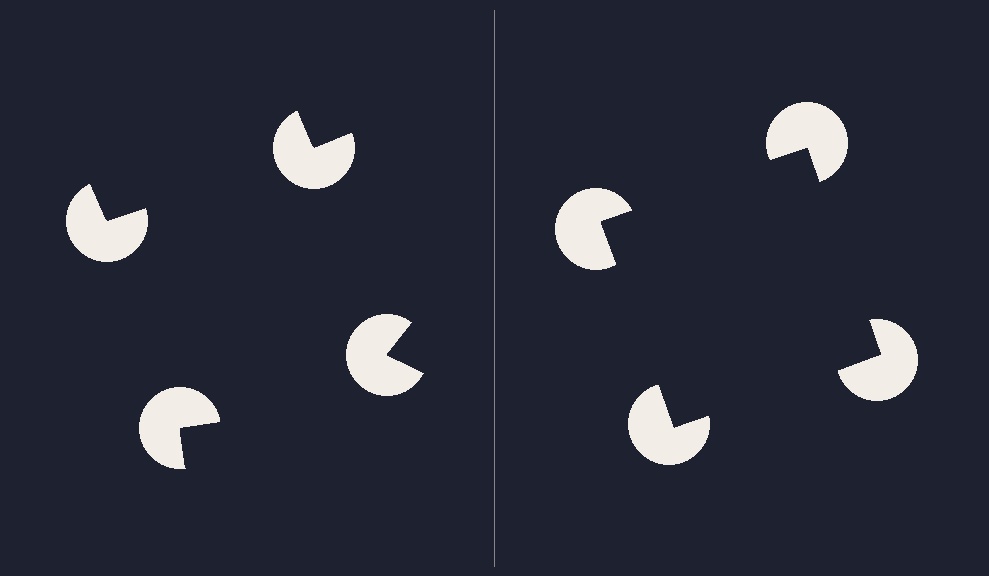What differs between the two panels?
The pac-man discs are positioned identically on both sides; only the wedge orientations differ. On the right they align to a square; on the left they are misaligned.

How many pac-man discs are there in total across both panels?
8 — 4 on each side.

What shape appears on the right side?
An illusory square.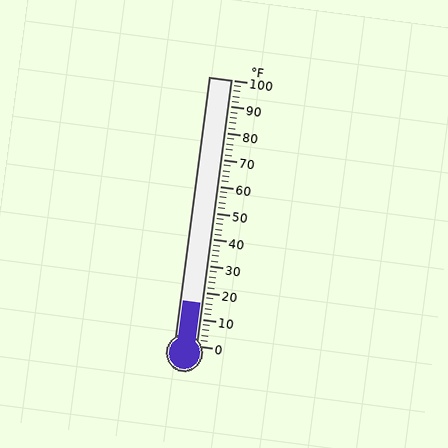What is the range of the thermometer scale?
The thermometer scale ranges from 0°F to 100°F.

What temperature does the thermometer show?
The thermometer shows approximately 16°F.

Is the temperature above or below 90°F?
The temperature is below 90°F.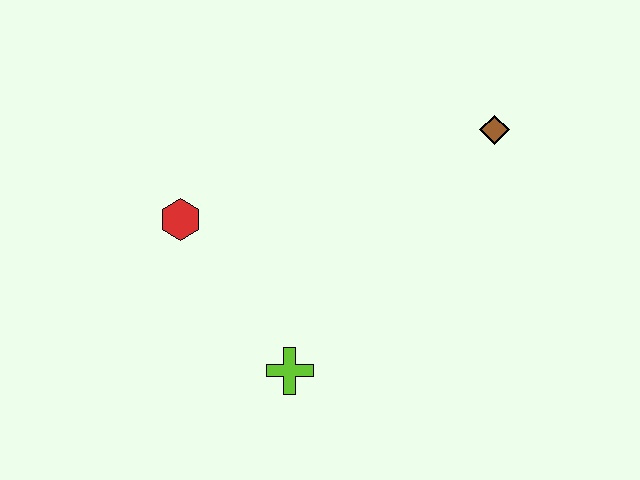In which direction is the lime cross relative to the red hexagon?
The lime cross is below the red hexagon.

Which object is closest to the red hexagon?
The lime cross is closest to the red hexagon.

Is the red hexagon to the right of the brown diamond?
No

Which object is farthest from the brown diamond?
The red hexagon is farthest from the brown diamond.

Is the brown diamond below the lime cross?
No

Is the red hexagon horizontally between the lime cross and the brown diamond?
No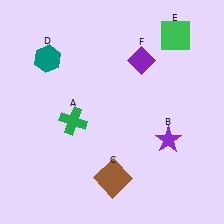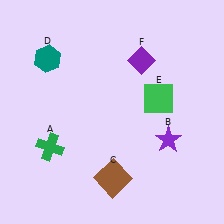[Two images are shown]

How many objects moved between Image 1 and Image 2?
2 objects moved between the two images.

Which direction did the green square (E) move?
The green square (E) moved down.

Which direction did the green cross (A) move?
The green cross (A) moved down.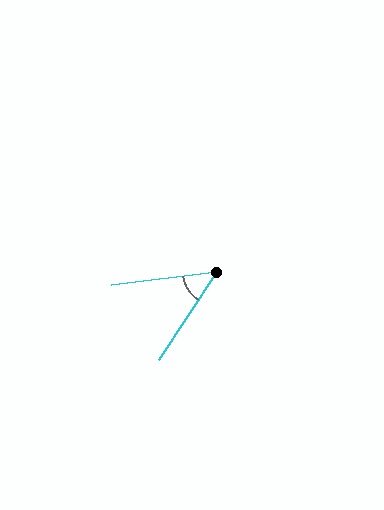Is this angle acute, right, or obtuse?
It is acute.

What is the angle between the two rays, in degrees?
Approximately 50 degrees.